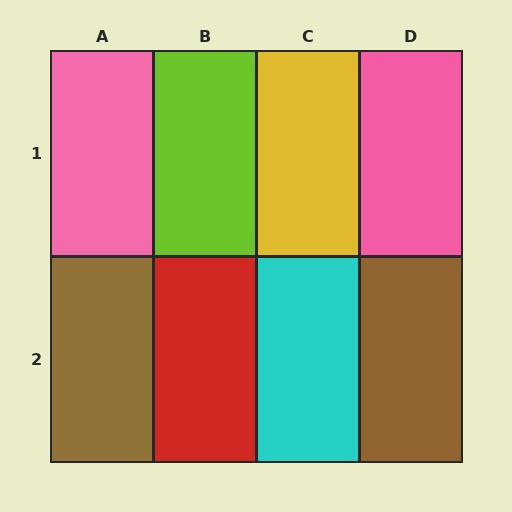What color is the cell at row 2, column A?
Brown.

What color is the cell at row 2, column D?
Brown.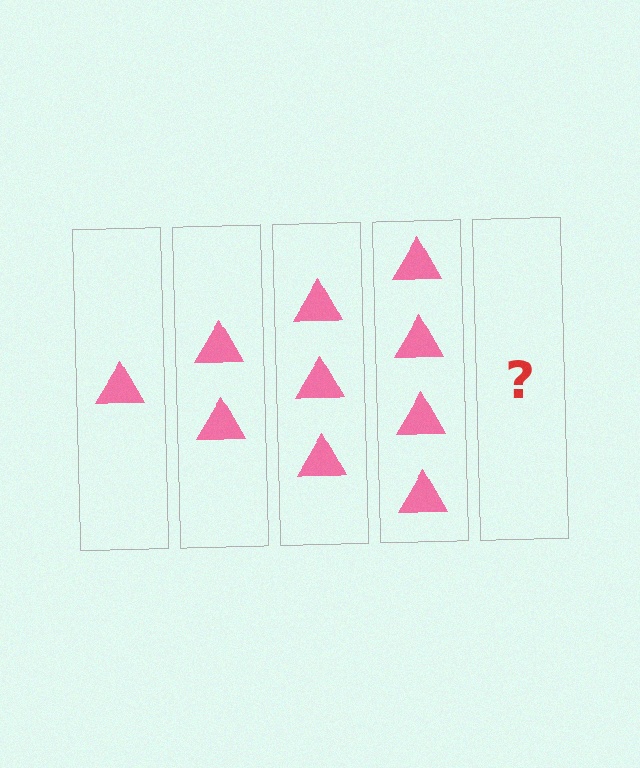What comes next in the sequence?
The next element should be 5 triangles.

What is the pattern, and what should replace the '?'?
The pattern is that each step adds one more triangle. The '?' should be 5 triangles.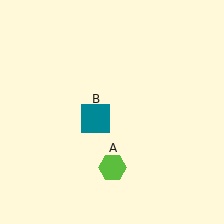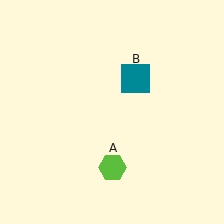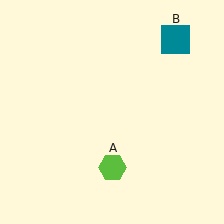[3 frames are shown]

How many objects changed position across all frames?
1 object changed position: teal square (object B).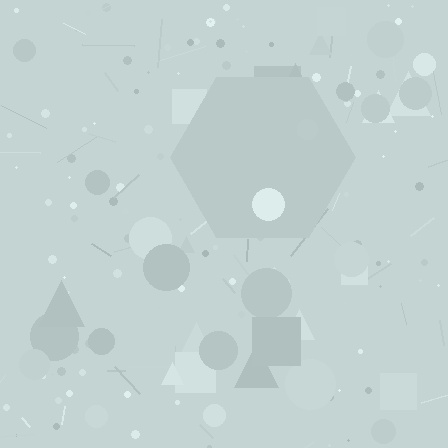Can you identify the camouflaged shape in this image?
The camouflaged shape is a hexagon.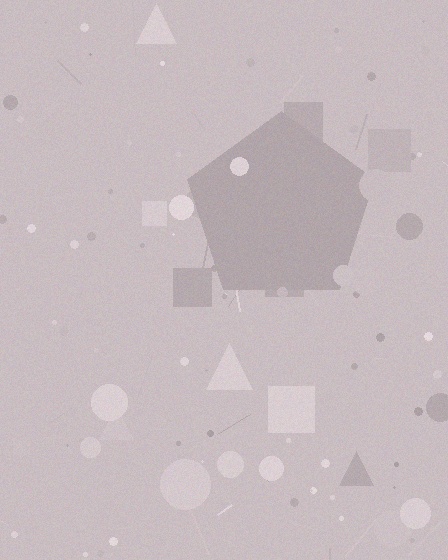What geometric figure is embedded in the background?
A pentagon is embedded in the background.